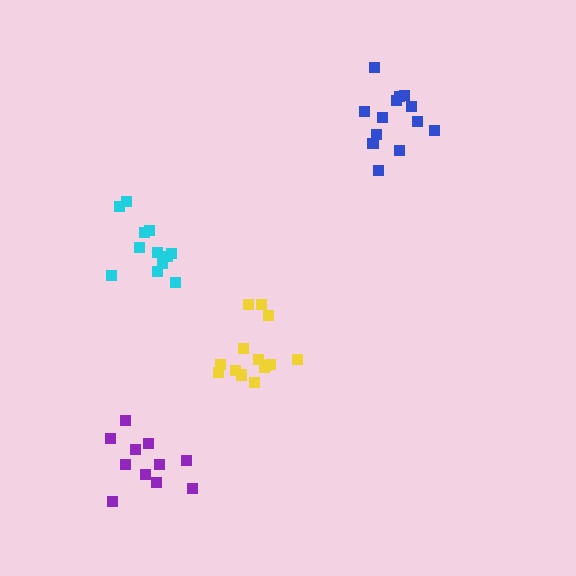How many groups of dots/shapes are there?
There are 4 groups.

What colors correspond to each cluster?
The clusters are colored: yellow, blue, cyan, purple.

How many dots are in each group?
Group 1: 14 dots, Group 2: 13 dots, Group 3: 12 dots, Group 4: 11 dots (50 total).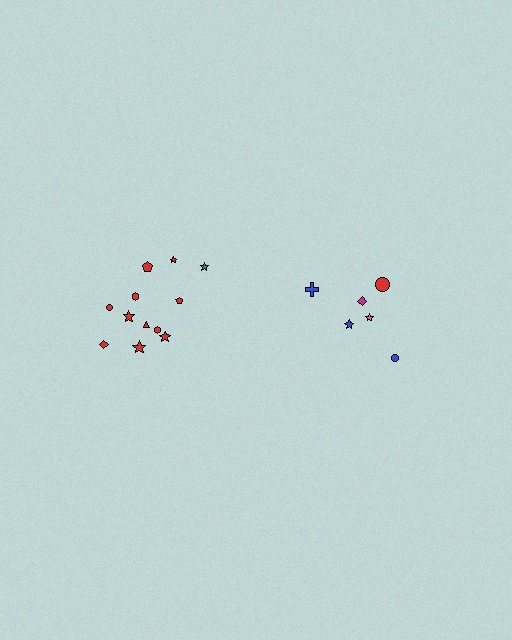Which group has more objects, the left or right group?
The left group.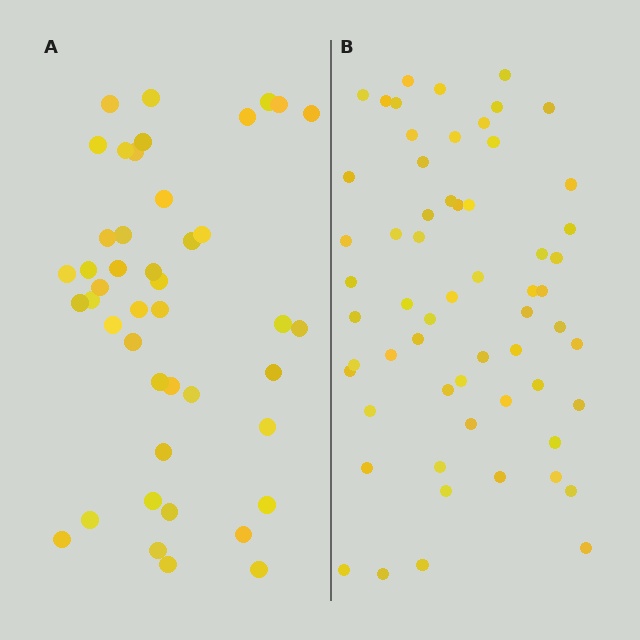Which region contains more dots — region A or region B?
Region B (the right region) has more dots.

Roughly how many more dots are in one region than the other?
Region B has approximately 15 more dots than region A.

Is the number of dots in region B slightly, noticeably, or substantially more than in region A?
Region B has noticeably more, but not dramatically so. The ratio is roughly 1.4 to 1.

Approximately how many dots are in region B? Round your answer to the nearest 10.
About 60 dots.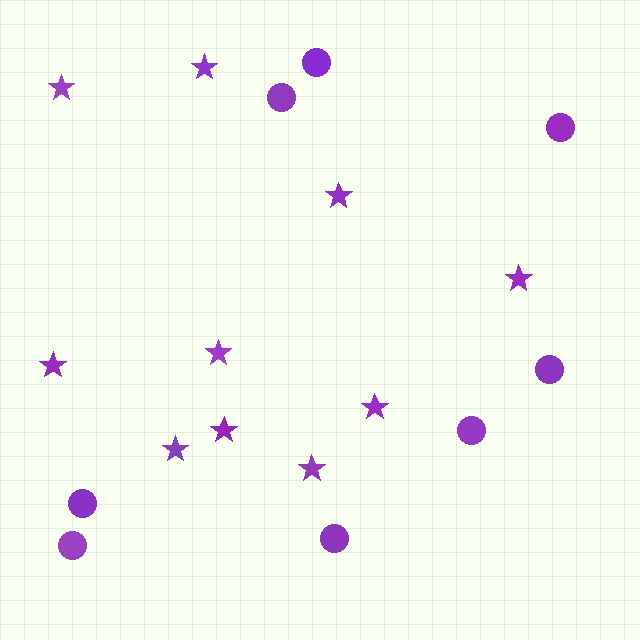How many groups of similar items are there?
There are 2 groups: one group of circles (8) and one group of stars (10).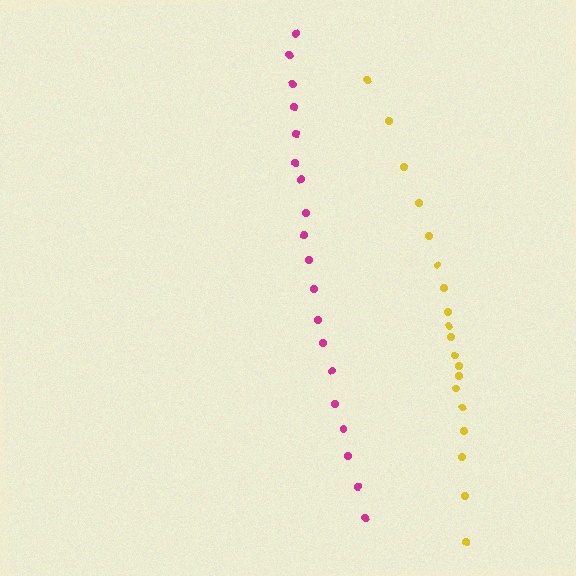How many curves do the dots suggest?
There are 2 distinct paths.